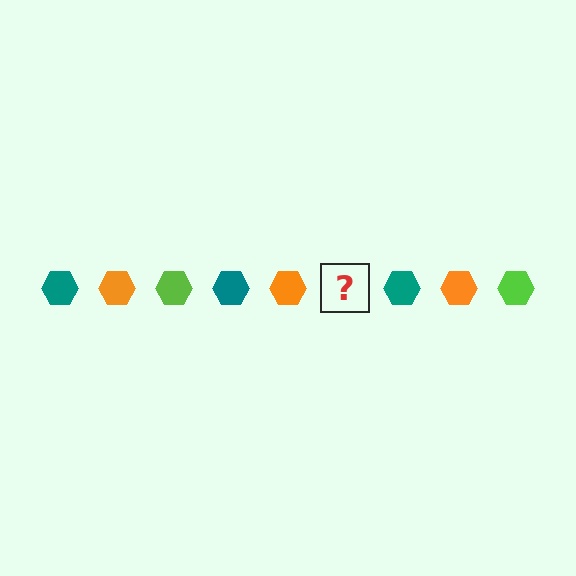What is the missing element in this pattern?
The missing element is a lime hexagon.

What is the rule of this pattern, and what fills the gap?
The rule is that the pattern cycles through teal, orange, lime hexagons. The gap should be filled with a lime hexagon.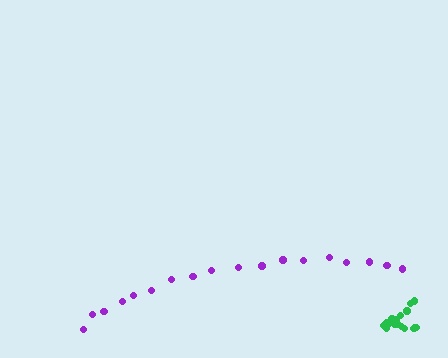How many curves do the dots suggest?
There are 2 distinct paths.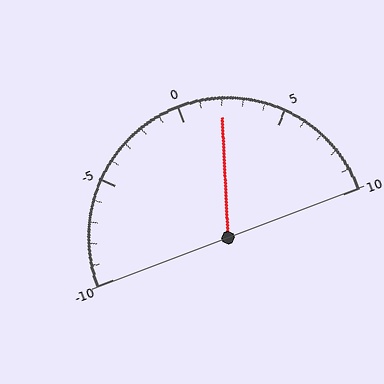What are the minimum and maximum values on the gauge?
The gauge ranges from -10 to 10.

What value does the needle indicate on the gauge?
The needle indicates approximately 2.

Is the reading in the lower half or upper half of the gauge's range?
The reading is in the upper half of the range (-10 to 10).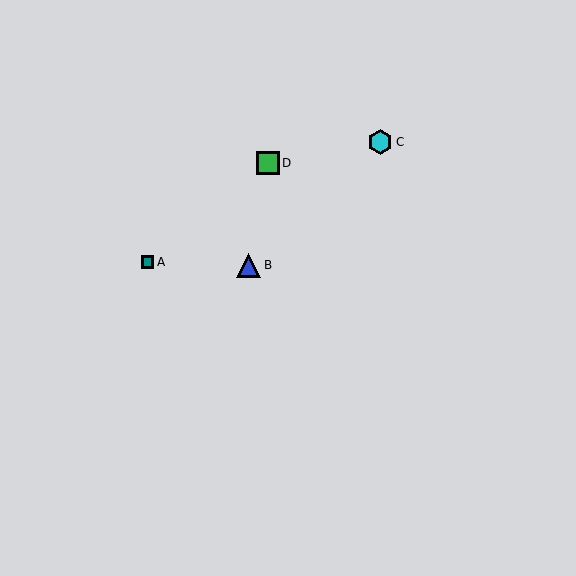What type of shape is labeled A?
Shape A is a teal square.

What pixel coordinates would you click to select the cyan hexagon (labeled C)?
Click at (380, 142) to select the cyan hexagon C.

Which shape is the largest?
The cyan hexagon (labeled C) is the largest.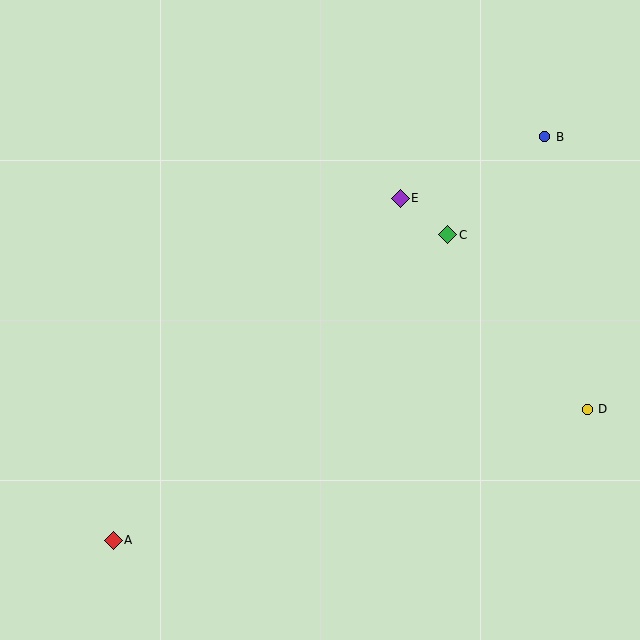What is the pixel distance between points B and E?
The distance between B and E is 157 pixels.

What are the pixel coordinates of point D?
Point D is at (587, 409).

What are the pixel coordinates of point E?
Point E is at (400, 198).